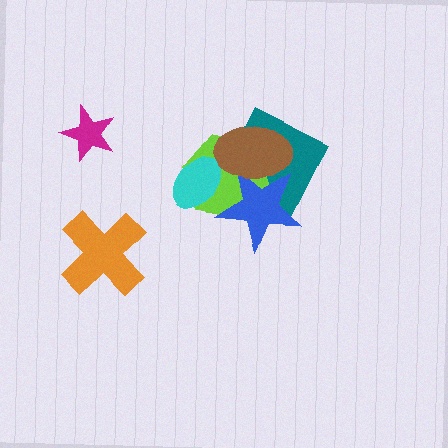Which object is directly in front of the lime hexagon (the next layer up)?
The cyan ellipse is directly in front of the lime hexagon.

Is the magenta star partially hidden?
No, no other shape covers it.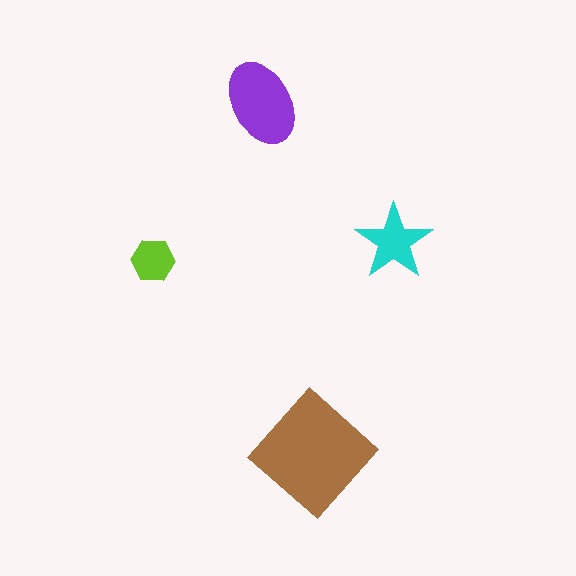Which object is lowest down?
The brown diamond is bottommost.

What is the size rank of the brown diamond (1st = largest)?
1st.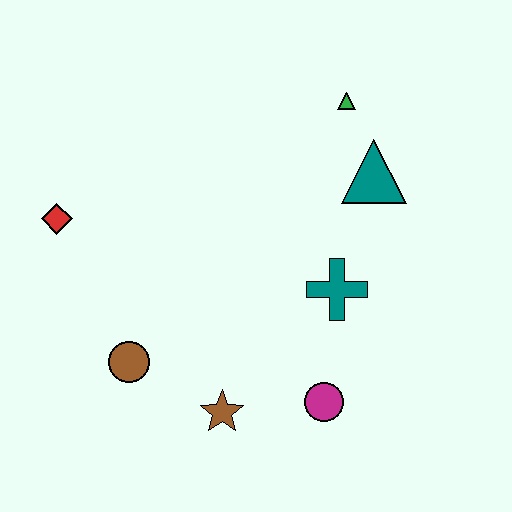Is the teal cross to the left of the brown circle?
No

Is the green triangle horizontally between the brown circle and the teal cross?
No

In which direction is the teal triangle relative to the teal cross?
The teal triangle is above the teal cross.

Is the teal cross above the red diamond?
No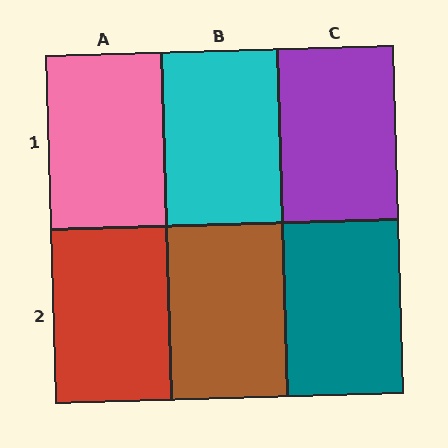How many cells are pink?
1 cell is pink.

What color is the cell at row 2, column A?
Red.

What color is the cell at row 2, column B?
Brown.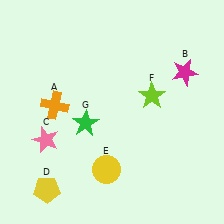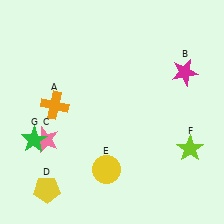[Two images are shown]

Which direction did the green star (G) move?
The green star (G) moved left.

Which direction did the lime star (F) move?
The lime star (F) moved down.